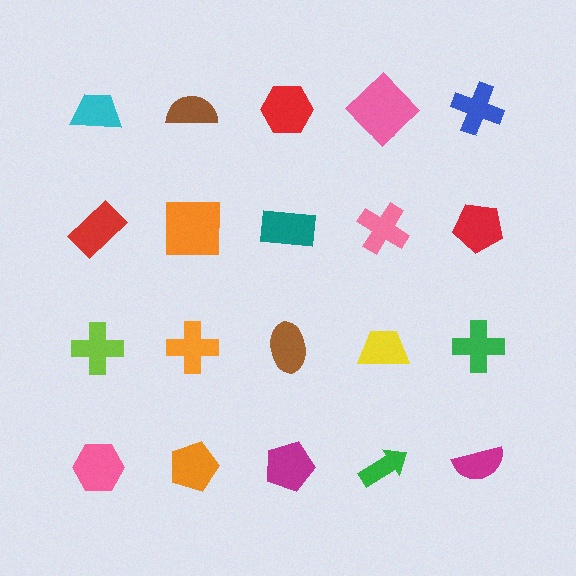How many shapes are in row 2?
5 shapes.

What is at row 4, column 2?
An orange pentagon.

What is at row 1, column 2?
A brown semicircle.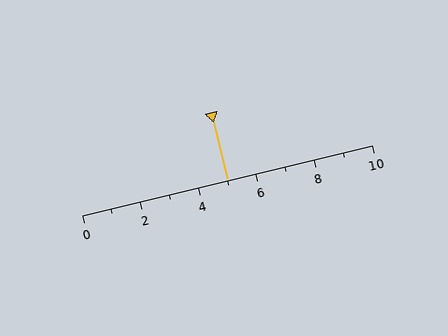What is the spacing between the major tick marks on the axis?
The major ticks are spaced 2 apart.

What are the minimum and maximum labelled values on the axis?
The axis runs from 0 to 10.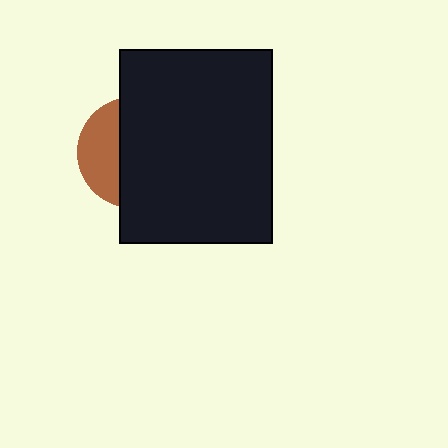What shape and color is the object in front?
The object in front is a black rectangle.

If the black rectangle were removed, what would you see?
You would see the complete brown circle.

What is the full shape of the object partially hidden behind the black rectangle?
The partially hidden object is a brown circle.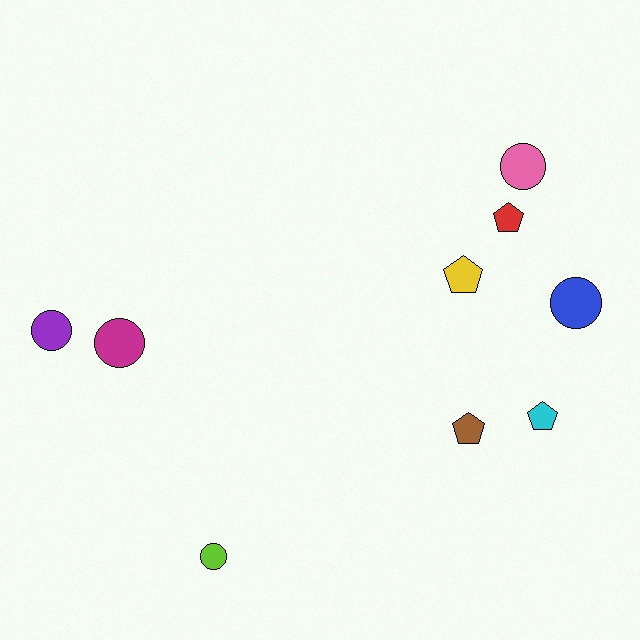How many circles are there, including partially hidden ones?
There are 5 circles.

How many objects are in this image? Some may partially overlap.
There are 9 objects.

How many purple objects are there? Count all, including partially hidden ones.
There is 1 purple object.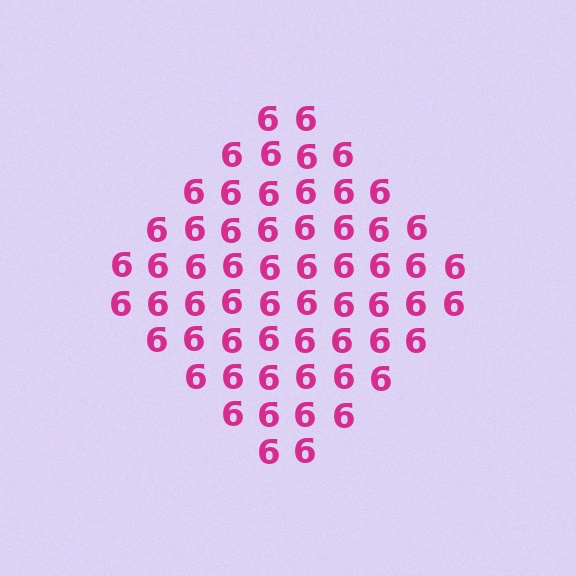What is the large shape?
The large shape is a diamond.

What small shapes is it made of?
It is made of small digit 6's.